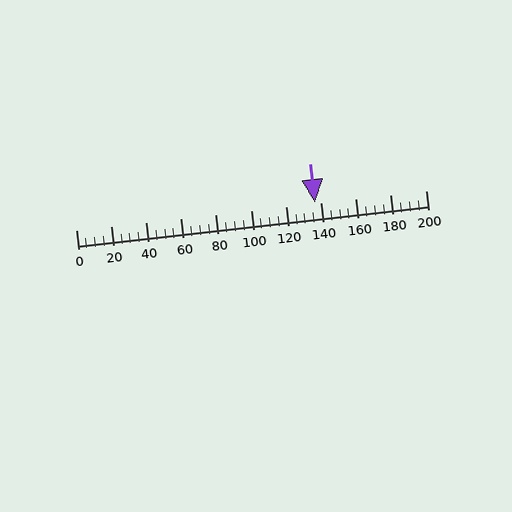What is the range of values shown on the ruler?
The ruler shows values from 0 to 200.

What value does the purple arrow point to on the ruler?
The purple arrow points to approximately 137.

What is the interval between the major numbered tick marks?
The major tick marks are spaced 20 units apart.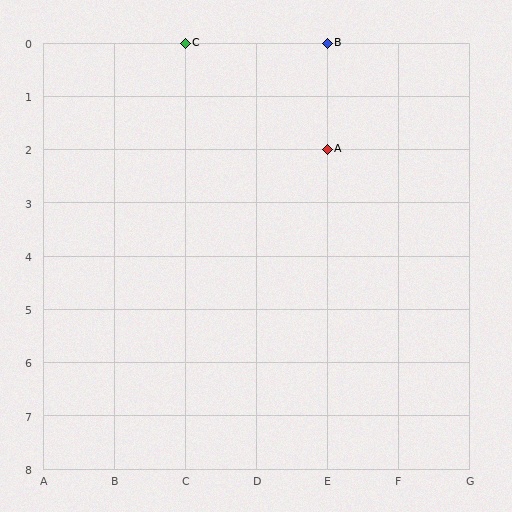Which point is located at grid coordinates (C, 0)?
Point C is at (C, 0).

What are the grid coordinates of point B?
Point B is at grid coordinates (E, 0).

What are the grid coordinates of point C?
Point C is at grid coordinates (C, 0).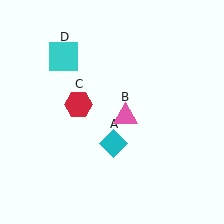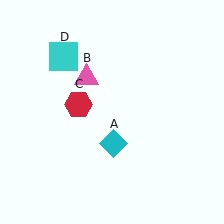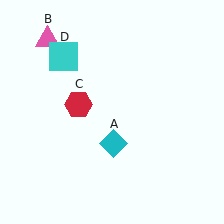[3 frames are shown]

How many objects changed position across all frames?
1 object changed position: pink triangle (object B).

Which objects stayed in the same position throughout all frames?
Cyan diamond (object A) and red hexagon (object C) and cyan square (object D) remained stationary.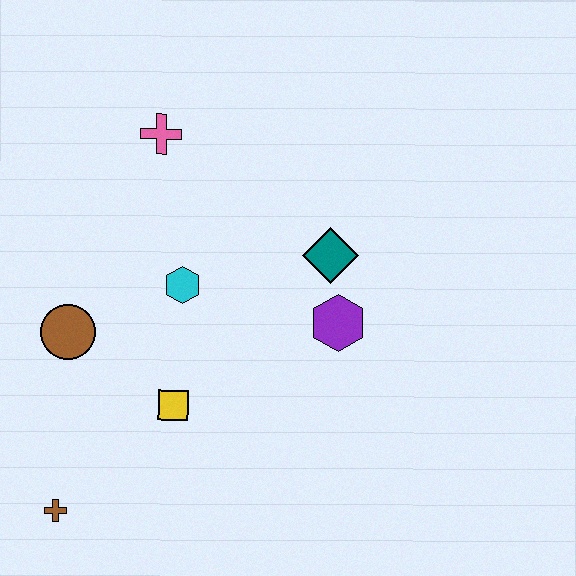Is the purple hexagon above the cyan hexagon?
No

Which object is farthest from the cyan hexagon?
The brown cross is farthest from the cyan hexagon.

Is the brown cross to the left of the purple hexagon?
Yes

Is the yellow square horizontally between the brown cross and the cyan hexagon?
Yes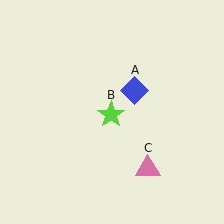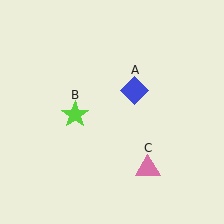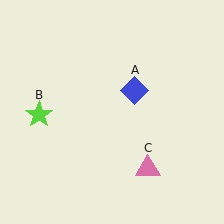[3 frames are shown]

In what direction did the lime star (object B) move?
The lime star (object B) moved left.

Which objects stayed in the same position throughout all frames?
Blue diamond (object A) and pink triangle (object C) remained stationary.